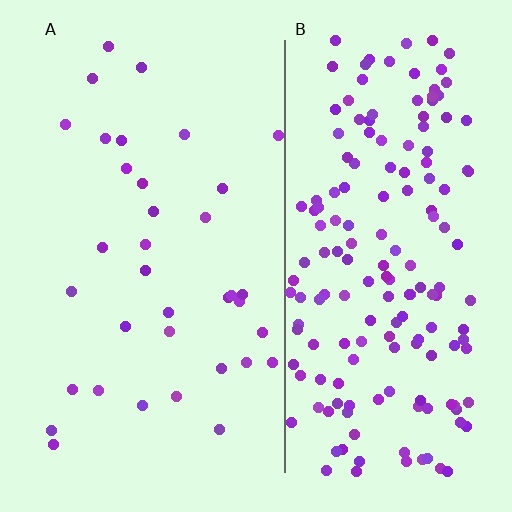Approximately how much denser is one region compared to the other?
Approximately 5.0× — region B over region A.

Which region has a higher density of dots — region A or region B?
B (the right).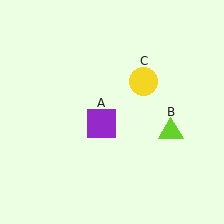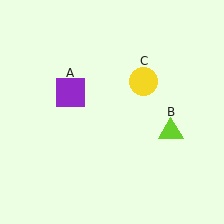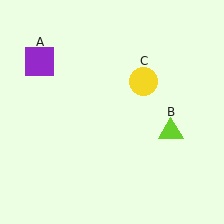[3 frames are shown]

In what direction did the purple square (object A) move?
The purple square (object A) moved up and to the left.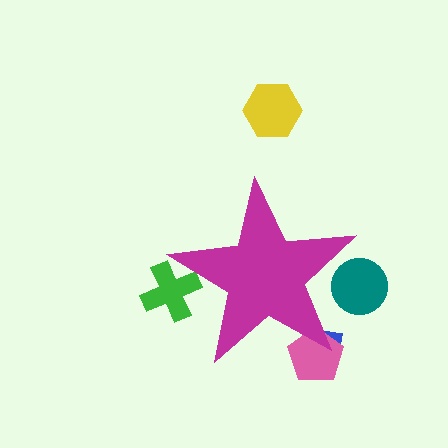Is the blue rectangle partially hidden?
Yes, the blue rectangle is partially hidden behind the magenta star.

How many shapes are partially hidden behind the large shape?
4 shapes are partially hidden.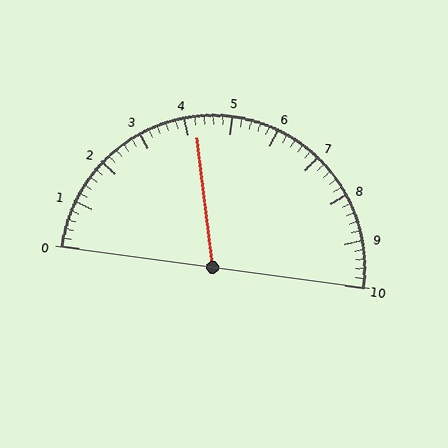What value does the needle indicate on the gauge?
The needle indicates approximately 4.2.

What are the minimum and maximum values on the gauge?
The gauge ranges from 0 to 10.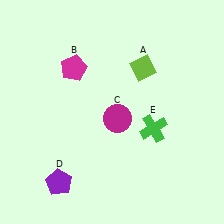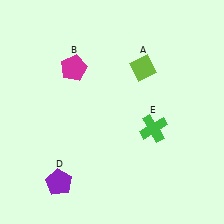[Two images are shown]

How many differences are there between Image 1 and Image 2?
There is 1 difference between the two images.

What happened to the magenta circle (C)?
The magenta circle (C) was removed in Image 2. It was in the bottom-right area of Image 1.